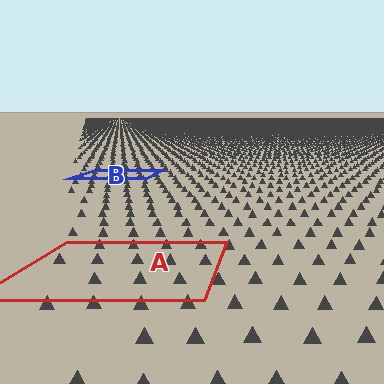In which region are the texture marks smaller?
The texture marks are smaller in region B, because it is farther away.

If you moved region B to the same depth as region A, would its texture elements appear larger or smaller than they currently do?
They would appear larger. At a closer depth, the same texture elements are projected at a bigger on-screen size.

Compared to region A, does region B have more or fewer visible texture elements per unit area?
Region B has more texture elements per unit area — they are packed more densely because it is farther away.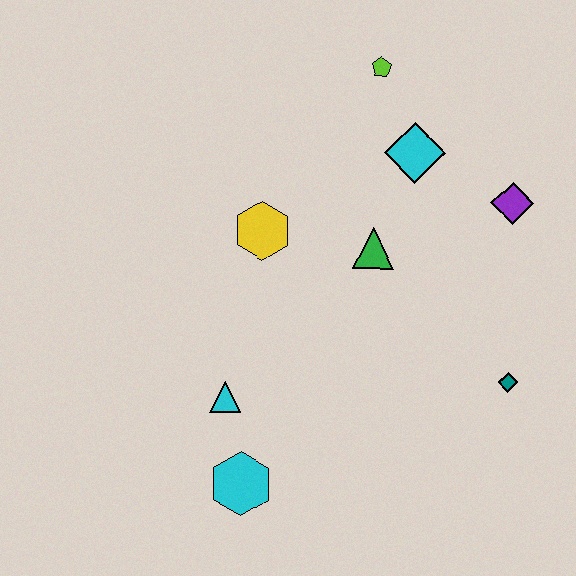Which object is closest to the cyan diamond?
The lime pentagon is closest to the cyan diamond.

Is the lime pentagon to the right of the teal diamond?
No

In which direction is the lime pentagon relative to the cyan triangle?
The lime pentagon is above the cyan triangle.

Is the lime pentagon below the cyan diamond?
No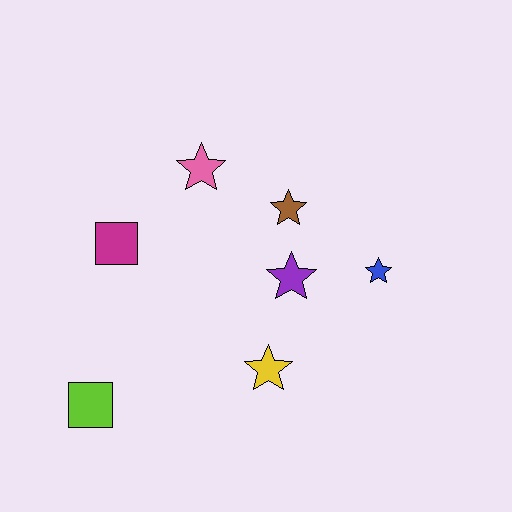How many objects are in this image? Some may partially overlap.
There are 7 objects.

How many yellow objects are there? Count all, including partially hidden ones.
There is 1 yellow object.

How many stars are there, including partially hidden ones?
There are 5 stars.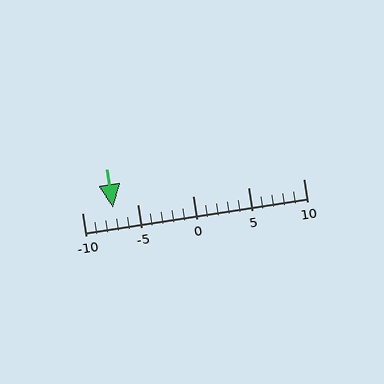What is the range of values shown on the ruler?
The ruler shows values from -10 to 10.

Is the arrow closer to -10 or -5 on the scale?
The arrow is closer to -5.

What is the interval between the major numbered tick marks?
The major tick marks are spaced 5 units apart.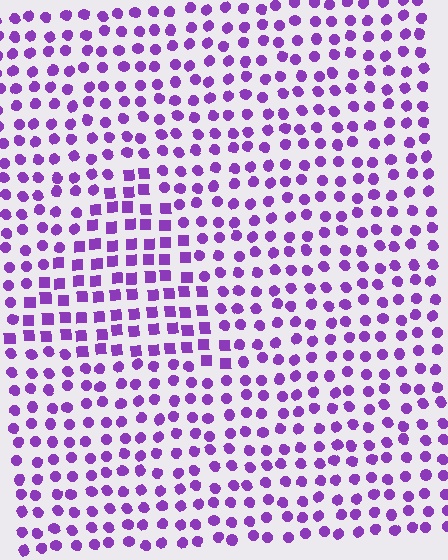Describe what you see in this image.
The image is filled with small purple elements arranged in a uniform grid. A triangle-shaped region contains squares, while the surrounding area contains circles. The boundary is defined purely by the change in element shape.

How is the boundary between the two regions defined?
The boundary is defined by a change in element shape: squares inside vs. circles outside. All elements share the same color and spacing.